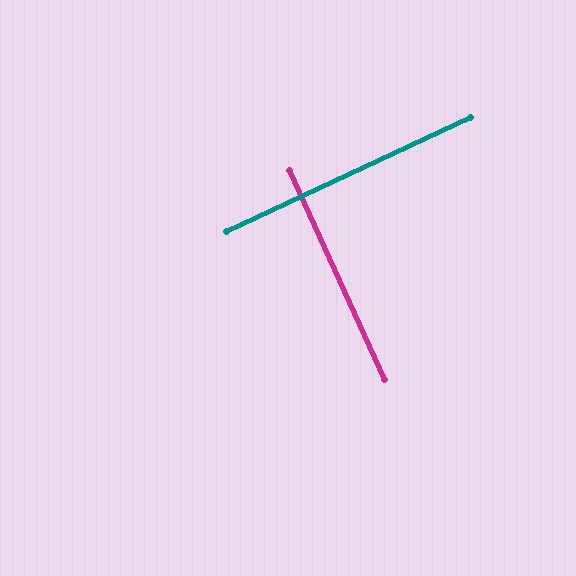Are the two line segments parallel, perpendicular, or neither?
Perpendicular — they meet at approximately 89°.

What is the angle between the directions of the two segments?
Approximately 89 degrees.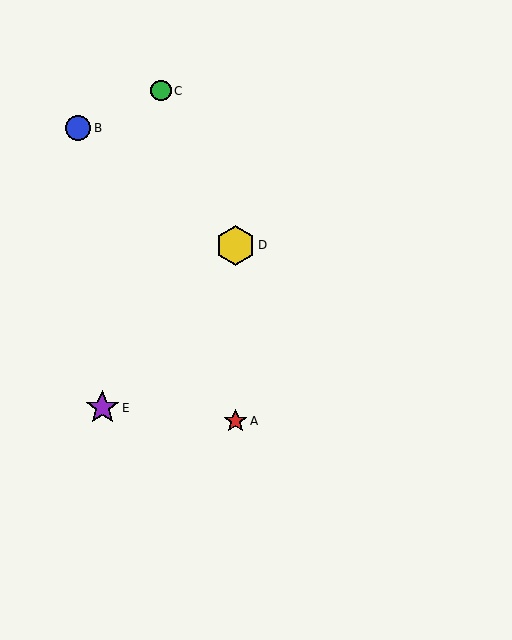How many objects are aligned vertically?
2 objects (A, D) are aligned vertically.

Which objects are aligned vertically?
Objects A, D are aligned vertically.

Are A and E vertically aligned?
No, A is at x≈236 and E is at x≈102.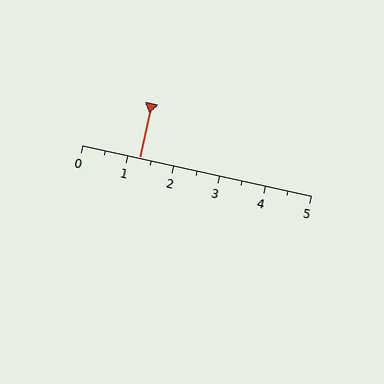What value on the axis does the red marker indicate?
The marker indicates approximately 1.2.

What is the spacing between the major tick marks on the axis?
The major ticks are spaced 1 apart.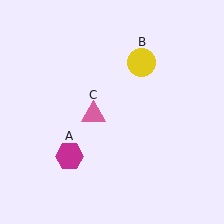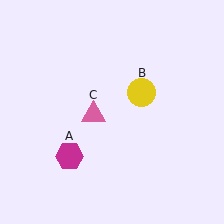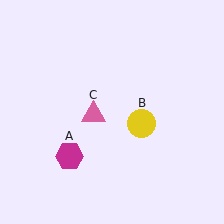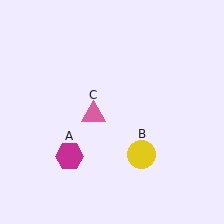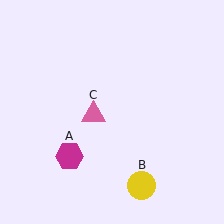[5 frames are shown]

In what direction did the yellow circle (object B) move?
The yellow circle (object B) moved down.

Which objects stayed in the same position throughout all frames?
Magenta hexagon (object A) and pink triangle (object C) remained stationary.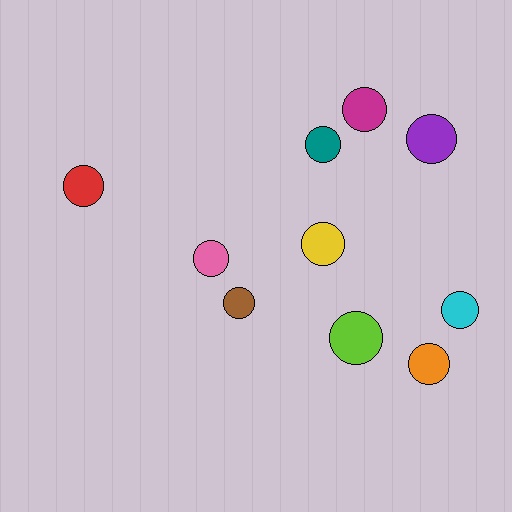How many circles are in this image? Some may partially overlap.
There are 10 circles.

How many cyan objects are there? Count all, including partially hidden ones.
There is 1 cyan object.